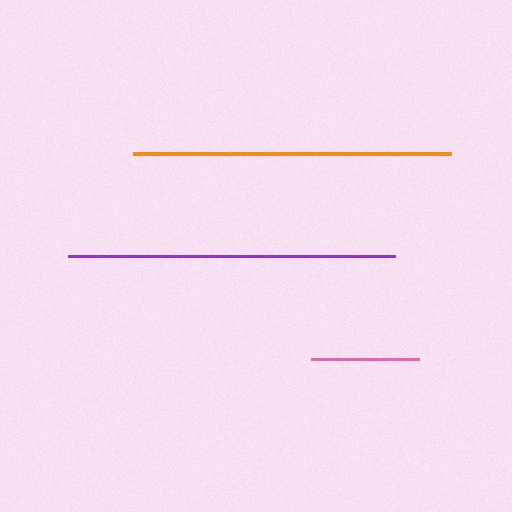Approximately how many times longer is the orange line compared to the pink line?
The orange line is approximately 2.9 times the length of the pink line.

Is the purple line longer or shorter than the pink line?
The purple line is longer than the pink line.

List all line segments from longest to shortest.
From longest to shortest: purple, orange, pink.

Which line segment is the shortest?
The pink line is the shortest at approximately 108 pixels.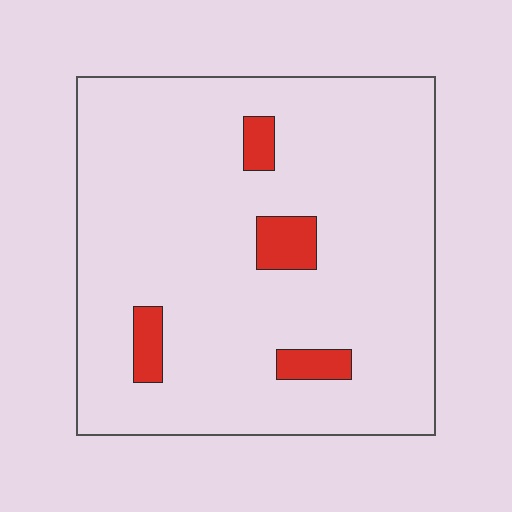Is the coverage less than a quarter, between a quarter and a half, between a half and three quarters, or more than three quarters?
Less than a quarter.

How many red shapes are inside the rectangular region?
4.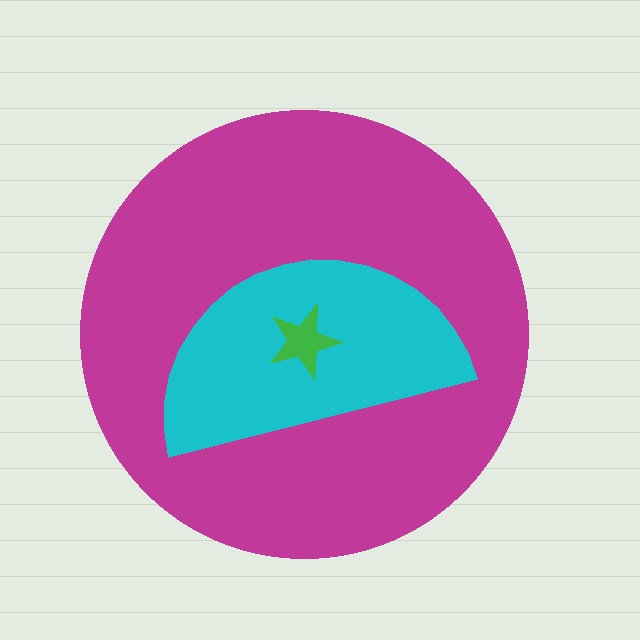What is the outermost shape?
The magenta circle.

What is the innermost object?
The green star.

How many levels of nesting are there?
3.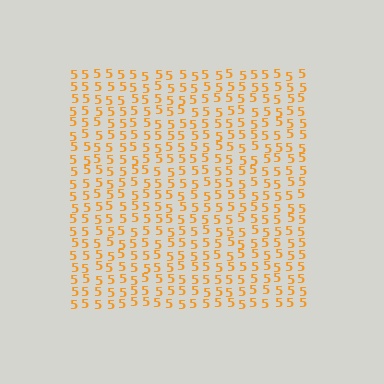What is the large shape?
The large shape is a square.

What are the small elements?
The small elements are digit 5's.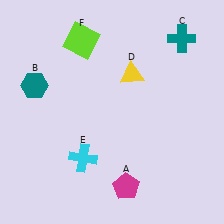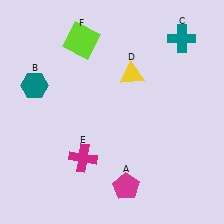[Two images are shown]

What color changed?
The cross (E) changed from cyan in Image 1 to magenta in Image 2.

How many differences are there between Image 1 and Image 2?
There is 1 difference between the two images.